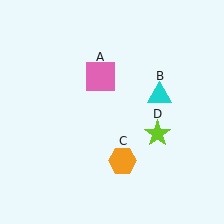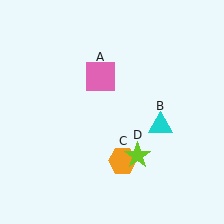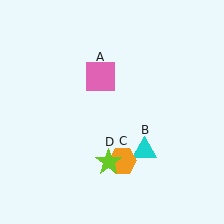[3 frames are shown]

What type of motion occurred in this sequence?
The cyan triangle (object B), lime star (object D) rotated clockwise around the center of the scene.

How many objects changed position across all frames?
2 objects changed position: cyan triangle (object B), lime star (object D).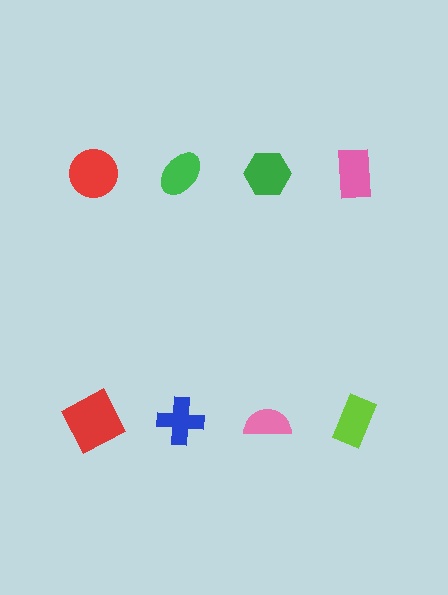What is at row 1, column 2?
A green ellipse.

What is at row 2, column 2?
A blue cross.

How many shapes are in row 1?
4 shapes.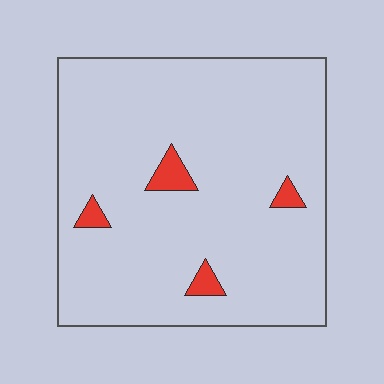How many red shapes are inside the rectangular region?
4.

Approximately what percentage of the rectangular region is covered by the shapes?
Approximately 5%.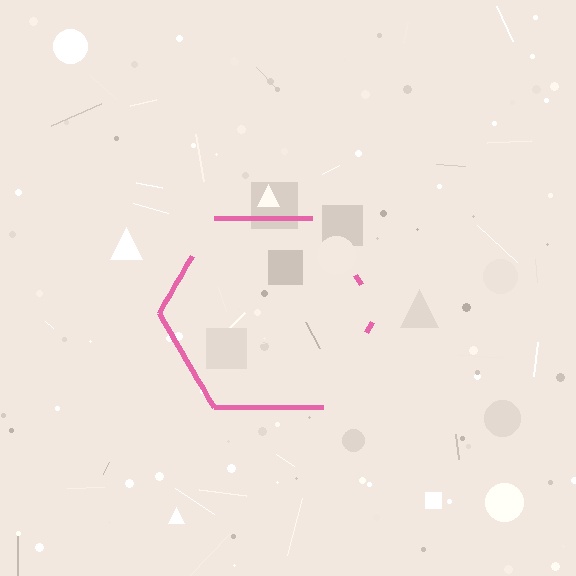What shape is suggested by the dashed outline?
The dashed outline suggests a hexagon.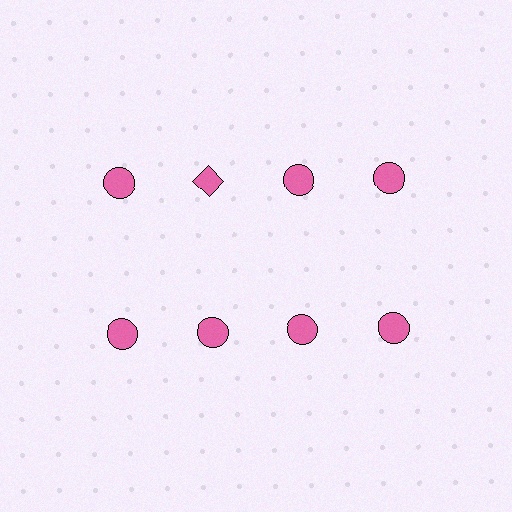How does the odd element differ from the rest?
It has a different shape: diamond instead of circle.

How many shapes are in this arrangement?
There are 8 shapes arranged in a grid pattern.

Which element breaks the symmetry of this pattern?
The pink diamond in the top row, second from left column breaks the symmetry. All other shapes are pink circles.